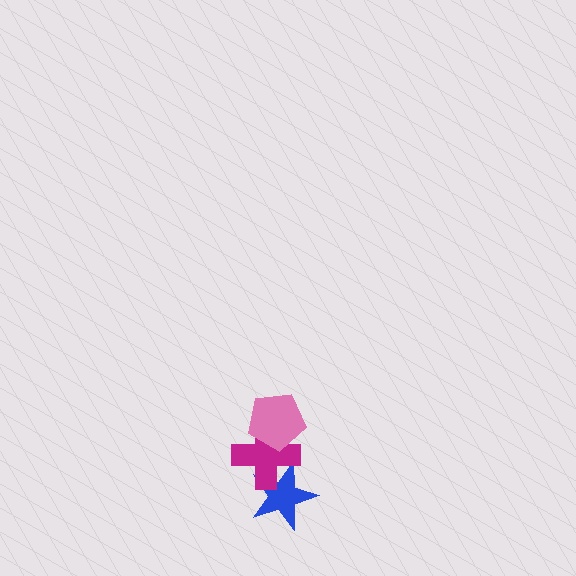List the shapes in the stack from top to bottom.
From top to bottom: the pink pentagon, the magenta cross, the blue star.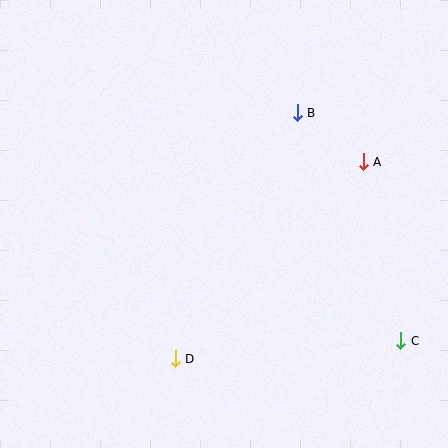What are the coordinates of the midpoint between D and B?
The midpoint between D and B is at (236, 236).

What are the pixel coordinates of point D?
Point D is at (175, 359).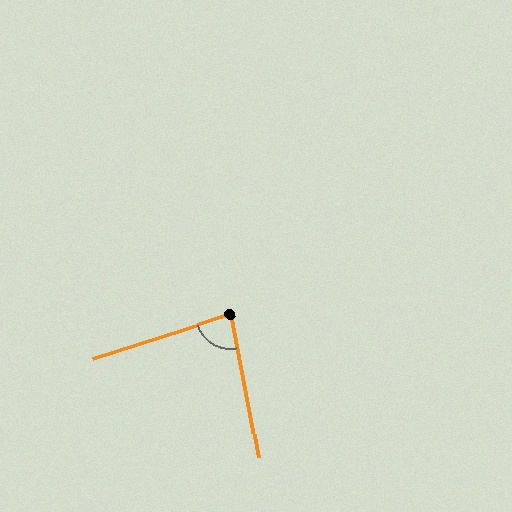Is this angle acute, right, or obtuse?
It is acute.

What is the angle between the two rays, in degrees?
Approximately 83 degrees.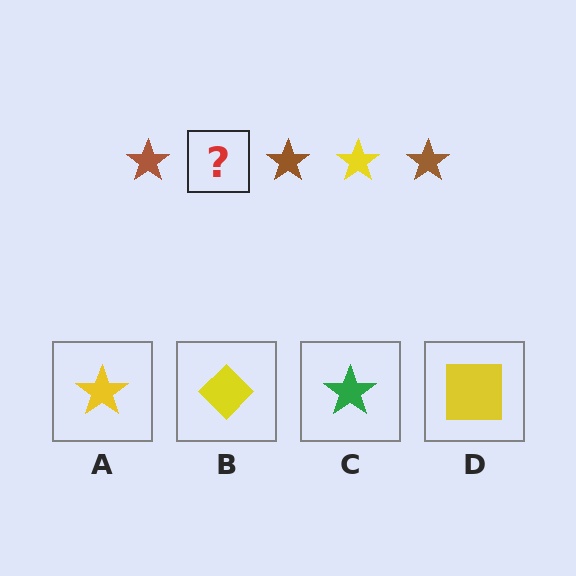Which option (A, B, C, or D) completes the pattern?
A.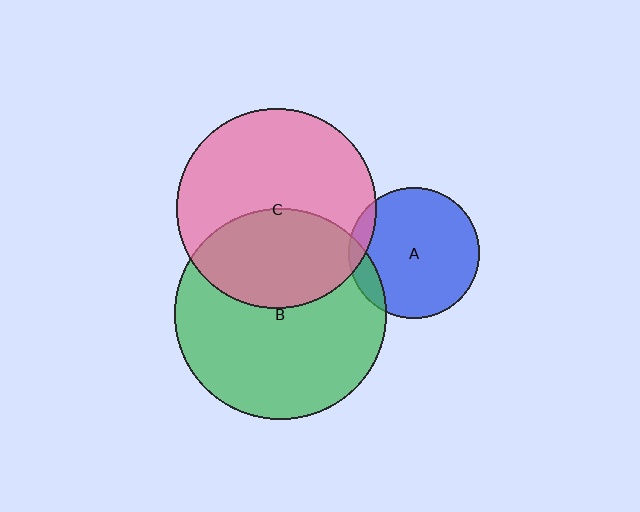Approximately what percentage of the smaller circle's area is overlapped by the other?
Approximately 10%.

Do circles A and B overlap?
Yes.